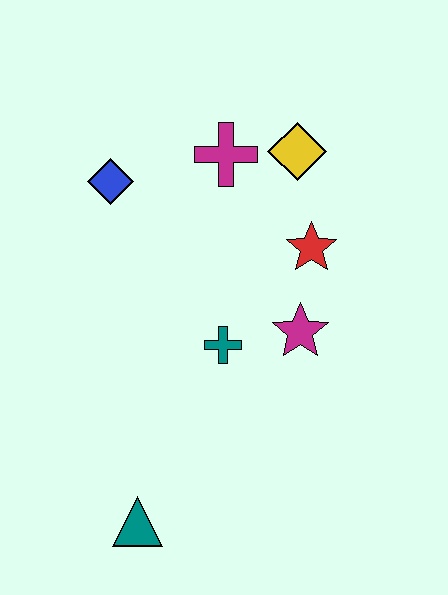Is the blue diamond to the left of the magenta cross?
Yes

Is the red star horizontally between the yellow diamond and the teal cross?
No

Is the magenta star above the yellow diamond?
No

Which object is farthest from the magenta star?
The teal triangle is farthest from the magenta star.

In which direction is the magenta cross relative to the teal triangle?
The magenta cross is above the teal triangle.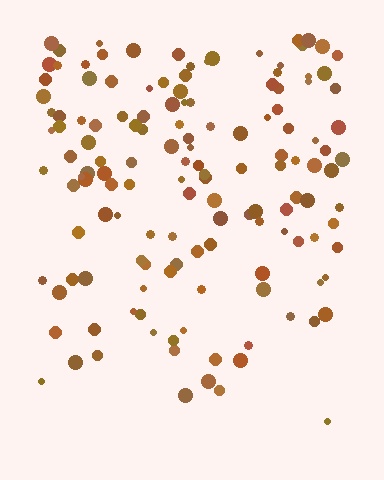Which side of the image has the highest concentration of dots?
The top.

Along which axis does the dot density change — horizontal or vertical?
Vertical.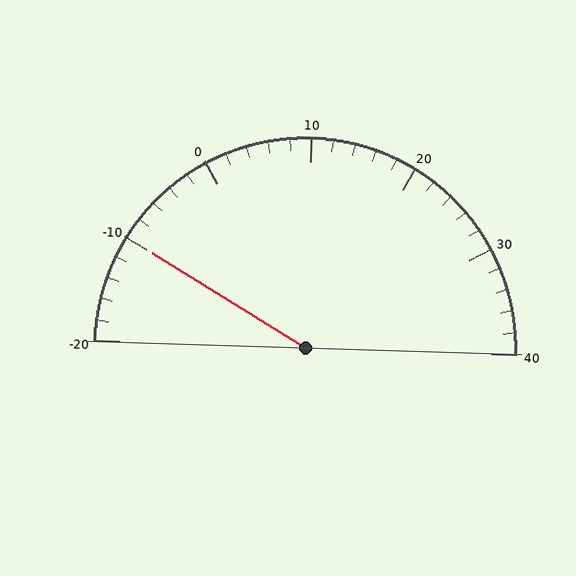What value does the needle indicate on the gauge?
The needle indicates approximately -10.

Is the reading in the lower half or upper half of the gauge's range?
The reading is in the lower half of the range (-20 to 40).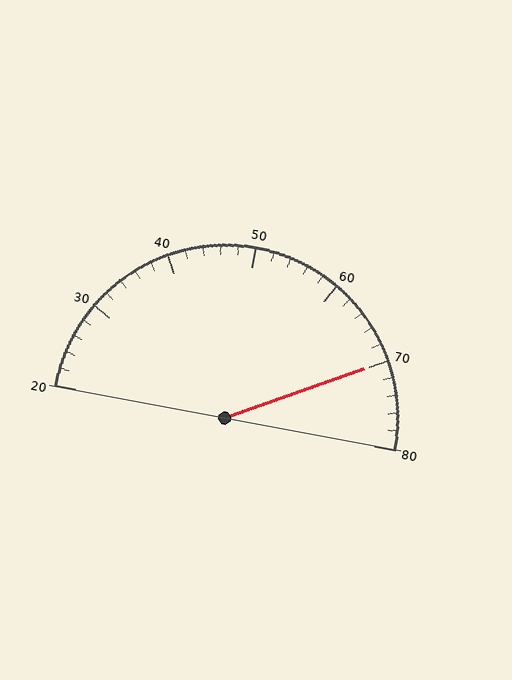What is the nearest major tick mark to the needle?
The nearest major tick mark is 70.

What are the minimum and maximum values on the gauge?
The gauge ranges from 20 to 80.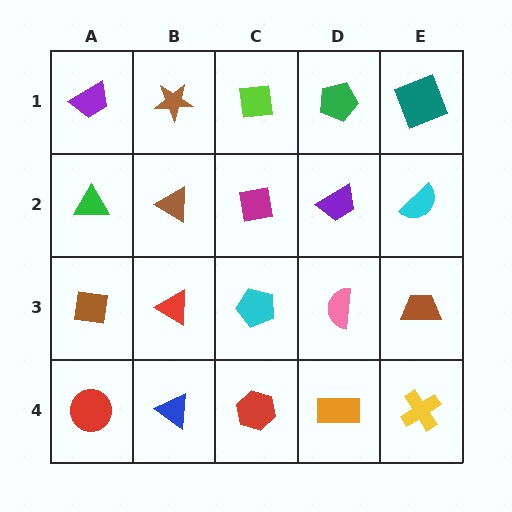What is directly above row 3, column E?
A cyan semicircle.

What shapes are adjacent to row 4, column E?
A brown trapezoid (row 3, column E), an orange rectangle (row 4, column D).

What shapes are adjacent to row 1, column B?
A brown triangle (row 2, column B), a purple trapezoid (row 1, column A), a lime square (row 1, column C).